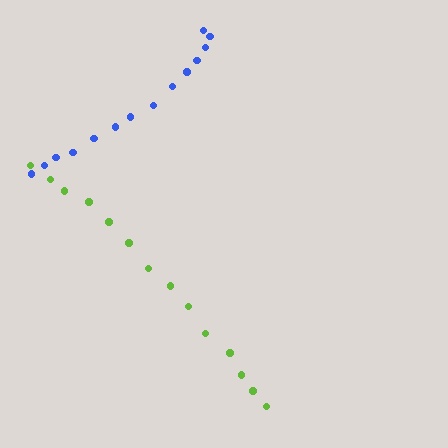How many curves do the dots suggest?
There are 2 distinct paths.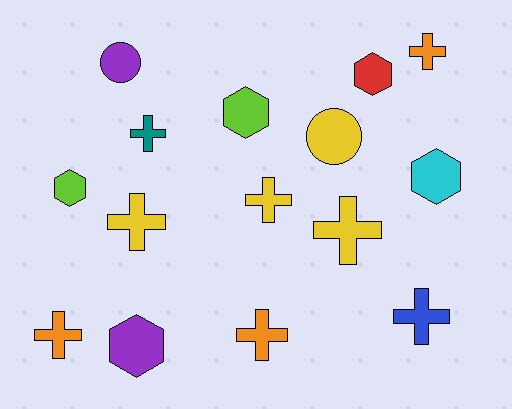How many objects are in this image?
There are 15 objects.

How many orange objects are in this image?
There are 3 orange objects.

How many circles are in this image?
There are 2 circles.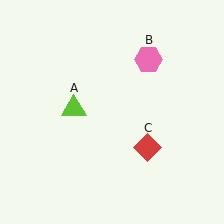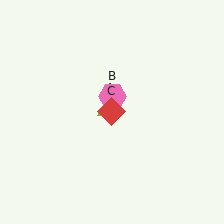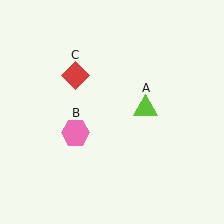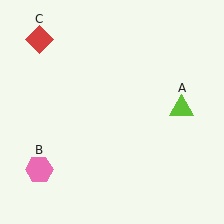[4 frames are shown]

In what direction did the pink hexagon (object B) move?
The pink hexagon (object B) moved down and to the left.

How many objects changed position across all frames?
3 objects changed position: lime triangle (object A), pink hexagon (object B), red diamond (object C).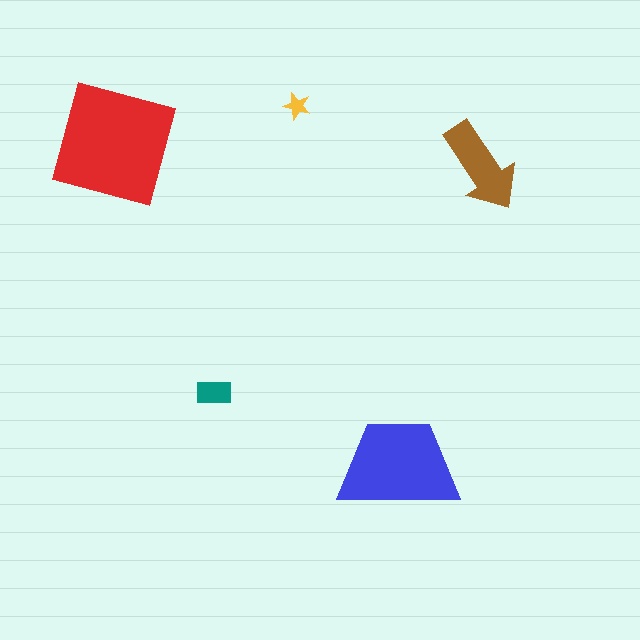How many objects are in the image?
There are 5 objects in the image.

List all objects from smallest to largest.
The yellow star, the teal rectangle, the brown arrow, the blue trapezoid, the red square.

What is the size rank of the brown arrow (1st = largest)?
3rd.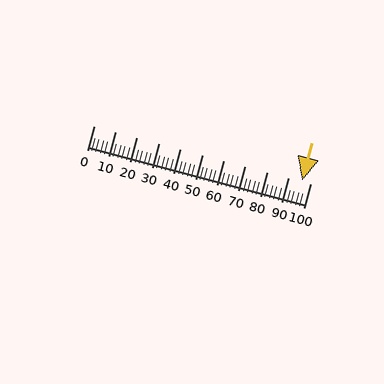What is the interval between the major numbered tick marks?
The major tick marks are spaced 10 units apart.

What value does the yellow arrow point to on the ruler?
The yellow arrow points to approximately 96.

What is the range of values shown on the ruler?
The ruler shows values from 0 to 100.